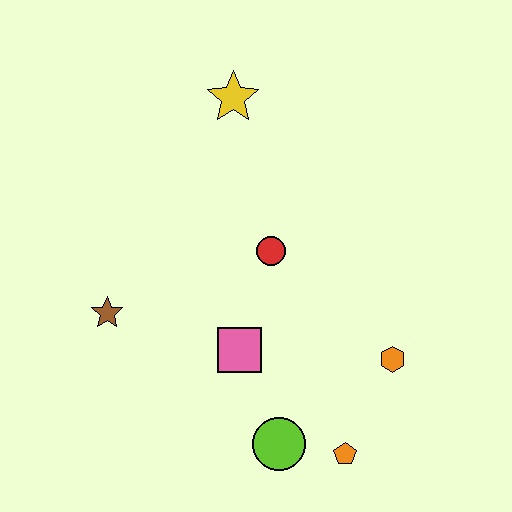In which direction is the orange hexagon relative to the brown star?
The orange hexagon is to the right of the brown star.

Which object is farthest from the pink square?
The yellow star is farthest from the pink square.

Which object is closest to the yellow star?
The red circle is closest to the yellow star.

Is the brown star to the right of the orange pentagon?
No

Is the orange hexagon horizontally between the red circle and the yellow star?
No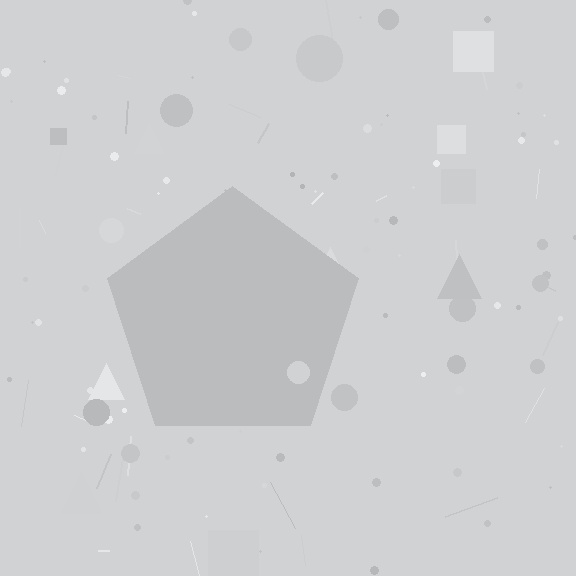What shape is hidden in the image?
A pentagon is hidden in the image.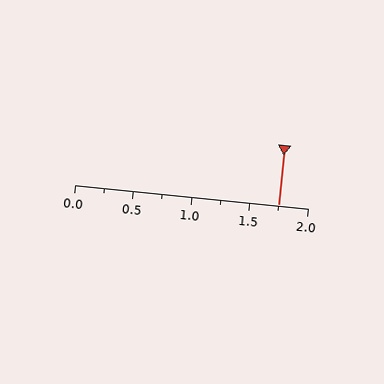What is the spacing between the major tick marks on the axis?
The major ticks are spaced 0.5 apart.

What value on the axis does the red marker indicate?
The marker indicates approximately 1.75.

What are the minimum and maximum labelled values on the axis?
The axis runs from 0.0 to 2.0.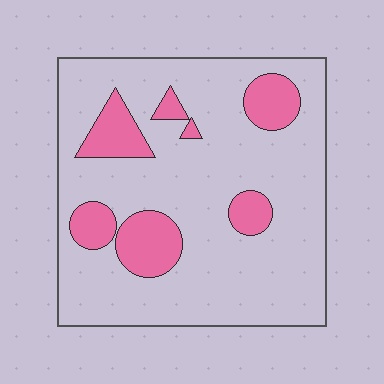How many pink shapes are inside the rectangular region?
7.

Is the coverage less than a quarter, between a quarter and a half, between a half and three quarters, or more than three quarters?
Less than a quarter.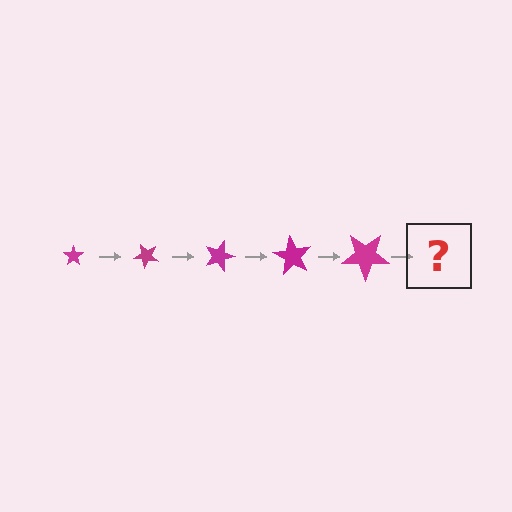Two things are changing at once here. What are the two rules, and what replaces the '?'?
The two rules are that the star grows larger each step and it rotates 45 degrees each step. The '?' should be a star, larger than the previous one and rotated 225 degrees from the start.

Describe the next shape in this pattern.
It should be a star, larger than the previous one and rotated 225 degrees from the start.